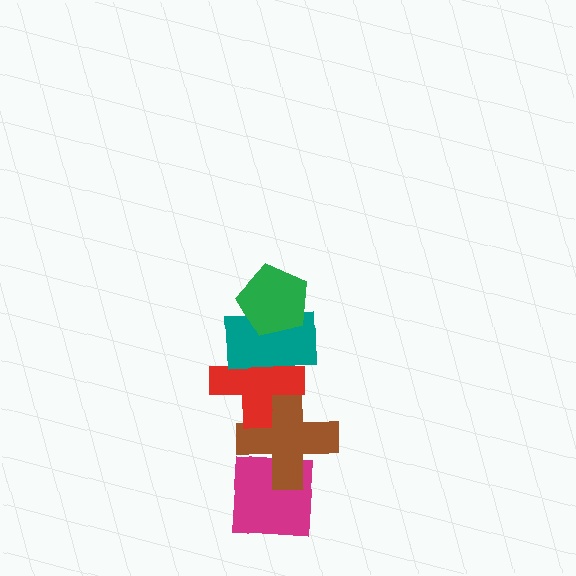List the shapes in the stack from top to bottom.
From top to bottom: the green pentagon, the teal rectangle, the red cross, the brown cross, the magenta square.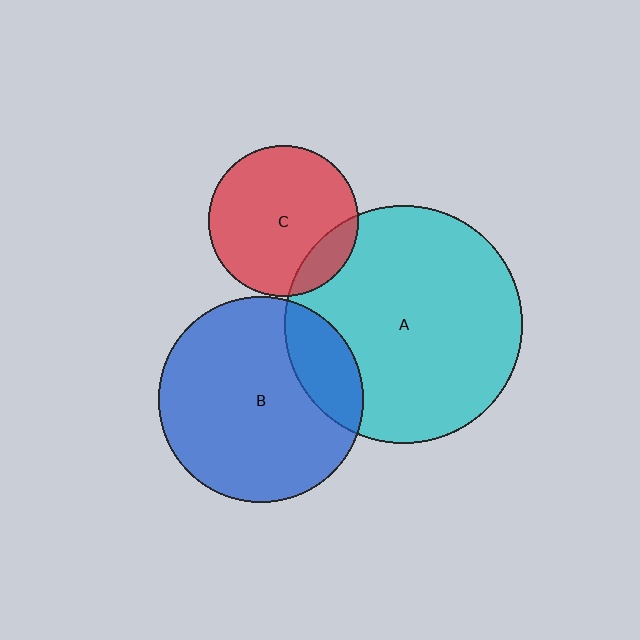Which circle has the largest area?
Circle A (cyan).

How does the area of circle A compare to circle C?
Approximately 2.5 times.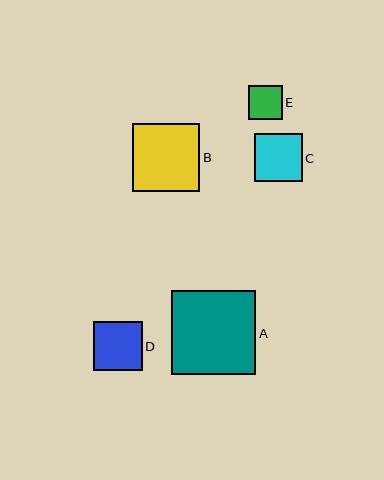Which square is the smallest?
Square E is the smallest with a size of approximately 34 pixels.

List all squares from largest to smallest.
From largest to smallest: A, B, D, C, E.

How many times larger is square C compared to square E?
Square C is approximately 1.4 times the size of square E.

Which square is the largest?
Square A is the largest with a size of approximately 84 pixels.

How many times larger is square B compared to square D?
Square B is approximately 1.4 times the size of square D.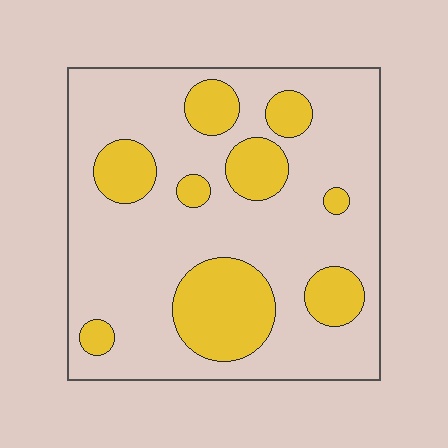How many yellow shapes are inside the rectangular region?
9.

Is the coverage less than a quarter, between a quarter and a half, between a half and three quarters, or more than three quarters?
Between a quarter and a half.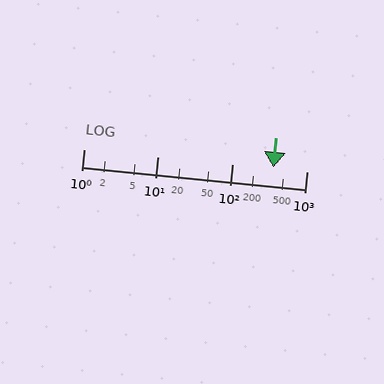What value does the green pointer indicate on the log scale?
The pointer indicates approximately 360.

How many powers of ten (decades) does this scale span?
The scale spans 3 decades, from 1 to 1000.